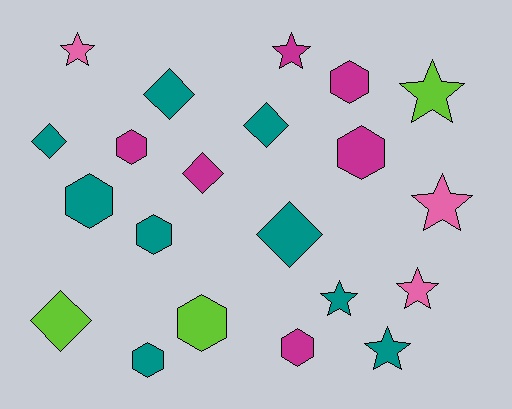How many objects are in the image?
There are 21 objects.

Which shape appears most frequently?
Hexagon, with 8 objects.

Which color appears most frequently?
Teal, with 9 objects.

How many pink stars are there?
There are 3 pink stars.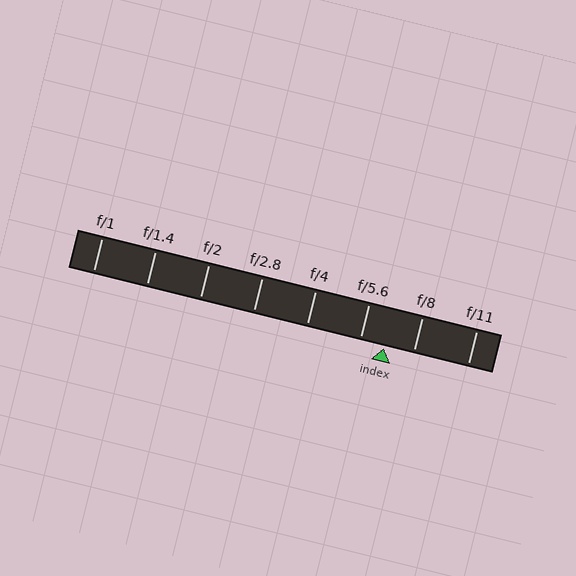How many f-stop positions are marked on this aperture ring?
There are 8 f-stop positions marked.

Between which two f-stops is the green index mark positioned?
The index mark is between f/5.6 and f/8.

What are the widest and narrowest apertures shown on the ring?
The widest aperture shown is f/1 and the narrowest is f/11.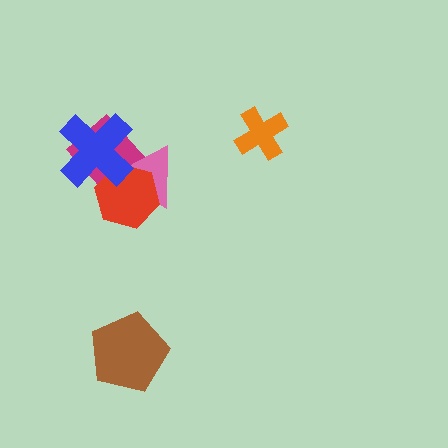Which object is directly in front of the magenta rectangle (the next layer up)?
The pink triangle is directly in front of the magenta rectangle.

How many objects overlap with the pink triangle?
3 objects overlap with the pink triangle.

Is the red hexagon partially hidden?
Yes, it is partially covered by another shape.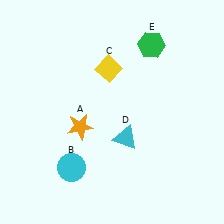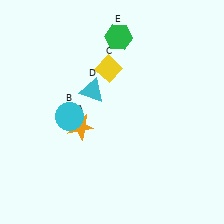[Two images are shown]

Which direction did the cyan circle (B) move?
The cyan circle (B) moved up.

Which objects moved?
The objects that moved are: the cyan circle (B), the cyan triangle (D), the green hexagon (E).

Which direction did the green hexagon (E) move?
The green hexagon (E) moved left.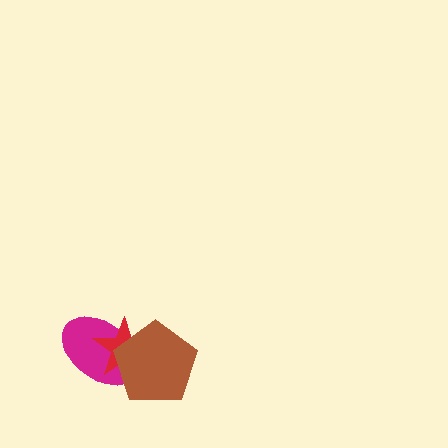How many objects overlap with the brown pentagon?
2 objects overlap with the brown pentagon.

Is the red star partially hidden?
Yes, it is partially covered by another shape.